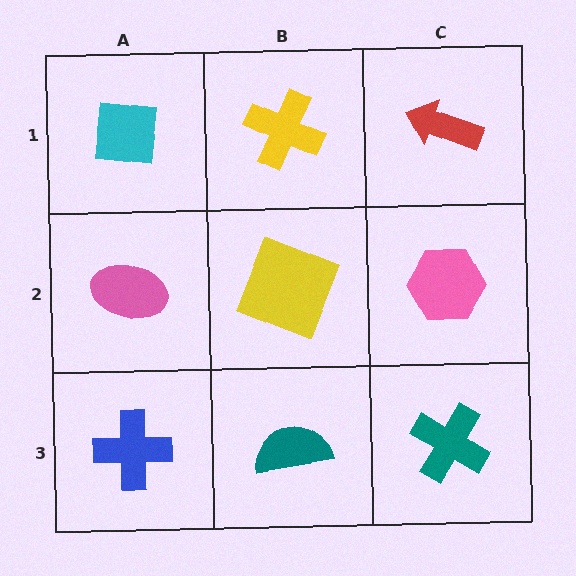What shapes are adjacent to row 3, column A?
A pink ellipse (row 2, column A), a teal semicircle (row 3, column B).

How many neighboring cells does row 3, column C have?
2.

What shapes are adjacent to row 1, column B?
A yellow square (row 2, column B), a cyan square (row 1, column A), a red arrow (row 1, column C).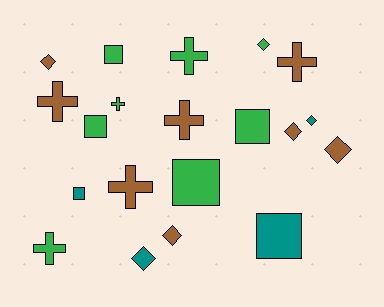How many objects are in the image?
There are 20 objects.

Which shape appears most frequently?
Cross, with 7 objects.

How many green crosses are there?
There are 3 green crosses.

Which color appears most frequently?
Green, with 8 objects.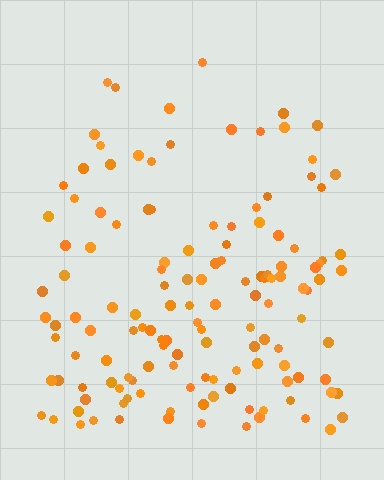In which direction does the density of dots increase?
From top to bottom, with the bottom side densest.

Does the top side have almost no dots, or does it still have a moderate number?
Still a moderate number, just noticeably fewer than the bottom.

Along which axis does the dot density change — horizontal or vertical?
Vertical.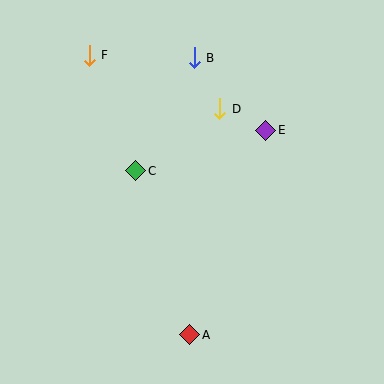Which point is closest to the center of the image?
Point C at (136, 171) is closest to the center.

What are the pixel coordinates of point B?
Point B is at (194, 58).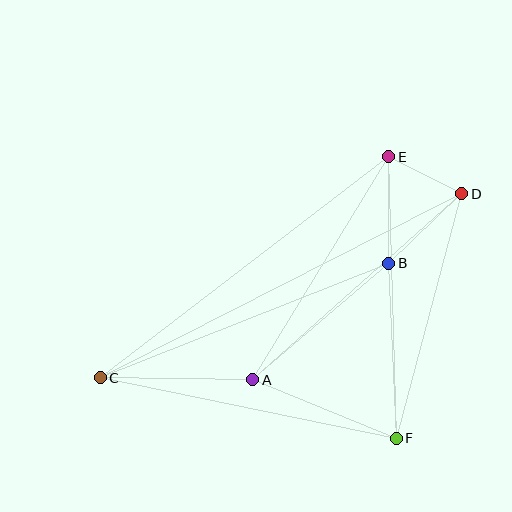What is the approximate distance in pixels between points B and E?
The distance between B and E is approximately 106 pixels.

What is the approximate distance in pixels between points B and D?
The distance between B and D is approximately 101 pixels.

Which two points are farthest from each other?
Points C and D are farthest from each other.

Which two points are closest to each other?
Points D and E are closest to each other.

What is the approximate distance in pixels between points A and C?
The distance between A and C is approximately 152 pixels.